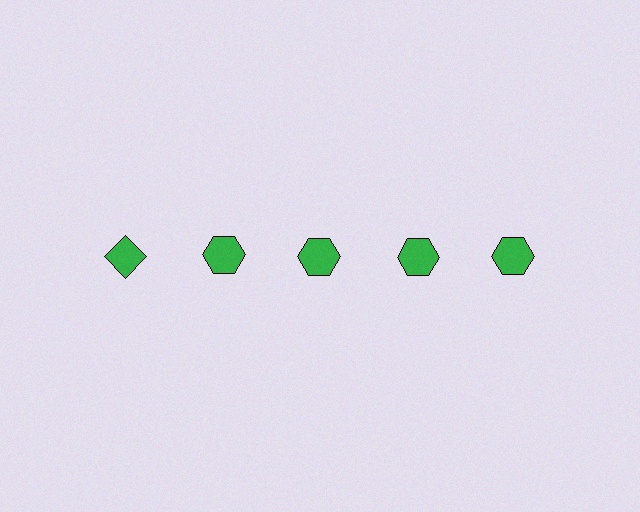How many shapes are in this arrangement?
There are 5 shapes arranged in a grid pattern.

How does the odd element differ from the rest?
It has a different shape: diamond instead of hexagon.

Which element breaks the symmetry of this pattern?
The green diamond in the top row, leftmost column breaks the symmetry. All other shapes are green hexagons.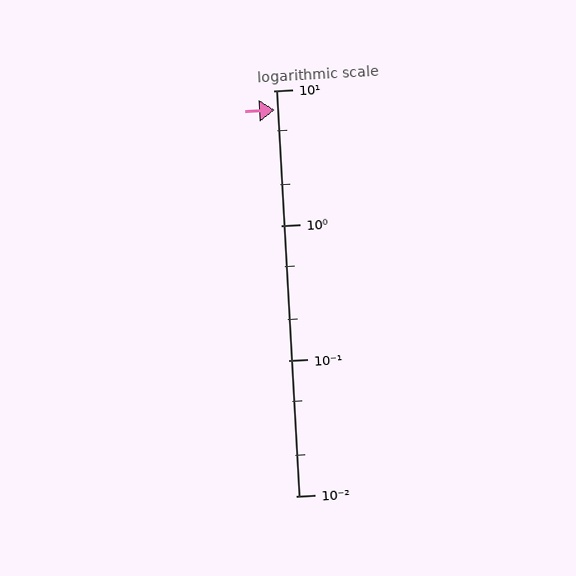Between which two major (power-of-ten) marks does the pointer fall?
The pointer is between 1 and 10.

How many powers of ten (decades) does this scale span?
The scale spans 3 decades, from 0.01 to 10.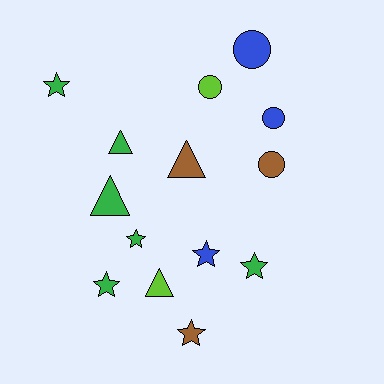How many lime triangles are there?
There is 1 lime triangle.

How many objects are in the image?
There are 14 objects.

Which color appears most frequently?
Green, with 6 objects.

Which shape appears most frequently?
Star, with 6 objects.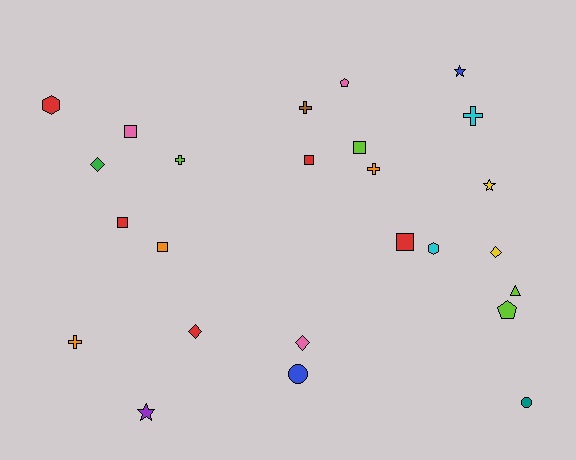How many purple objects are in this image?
There is 1 purple object.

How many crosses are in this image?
There are 5 crosses.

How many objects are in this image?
There are 25 objects.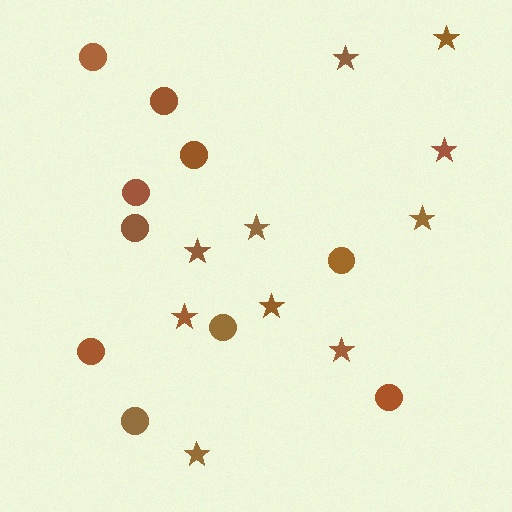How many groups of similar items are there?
There are 2 groups: one group of stars (10) and one group of circles (10).